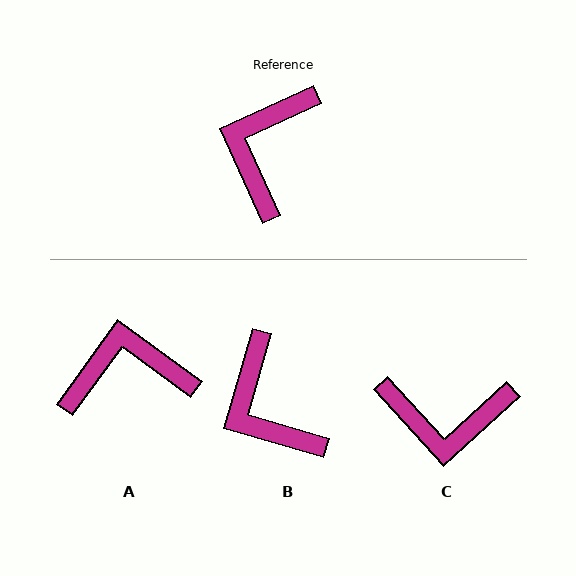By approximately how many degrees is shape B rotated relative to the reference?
Approximately 50 degrees counter-clockwise.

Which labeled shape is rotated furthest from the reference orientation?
C, about 108 degrees away.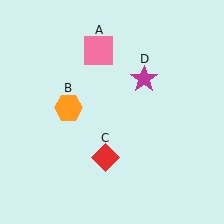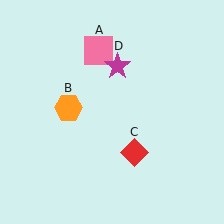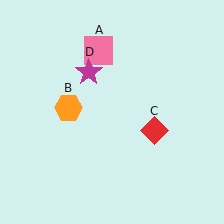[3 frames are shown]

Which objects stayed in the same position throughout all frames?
Pink square (object A) and orange hexagon (object B) remained stationary.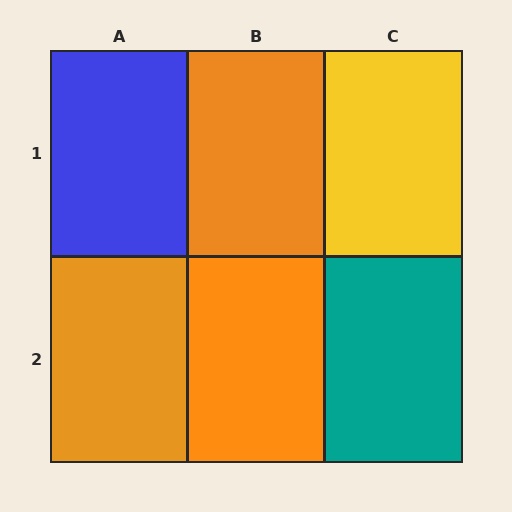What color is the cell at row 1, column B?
Orange.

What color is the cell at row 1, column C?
Yellow.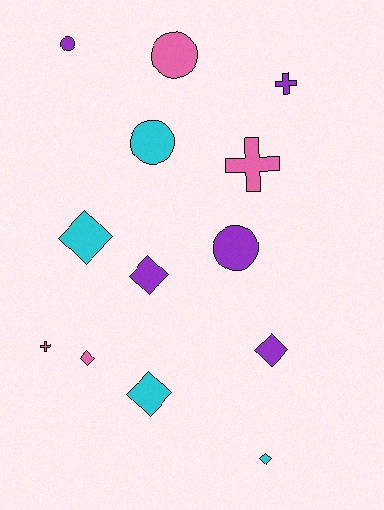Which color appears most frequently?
Purple, with 5 objects.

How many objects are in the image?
There are 13 objects.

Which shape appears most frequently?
Diamond, with 6 objects.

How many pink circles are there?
There is 1 pink circle.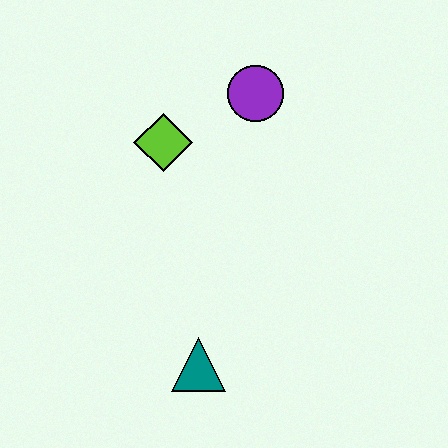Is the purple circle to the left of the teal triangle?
No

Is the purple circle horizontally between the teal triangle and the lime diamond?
No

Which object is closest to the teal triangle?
The lime diamond is closest to the teal triangle.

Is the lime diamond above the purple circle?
No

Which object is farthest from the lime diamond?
The teal triangle is farthest from the lime diamond.